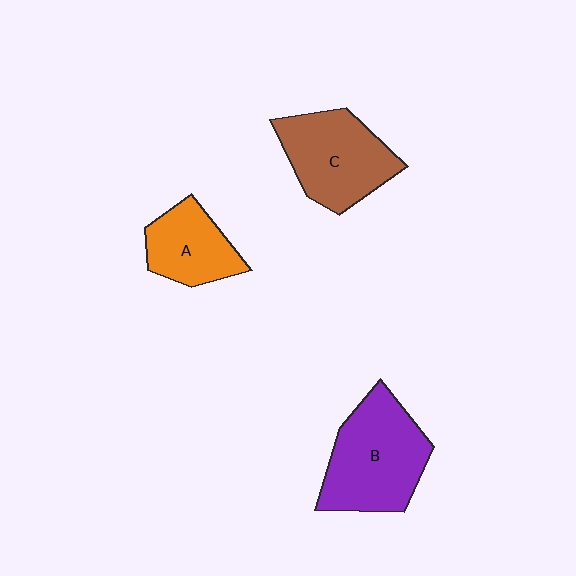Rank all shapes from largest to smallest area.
From largest to smallest: B (purple), C (brown), A (orange).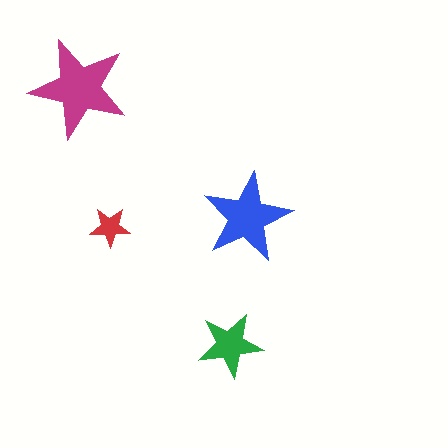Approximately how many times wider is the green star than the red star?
About 1.5 times wider.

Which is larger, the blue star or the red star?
The blue one.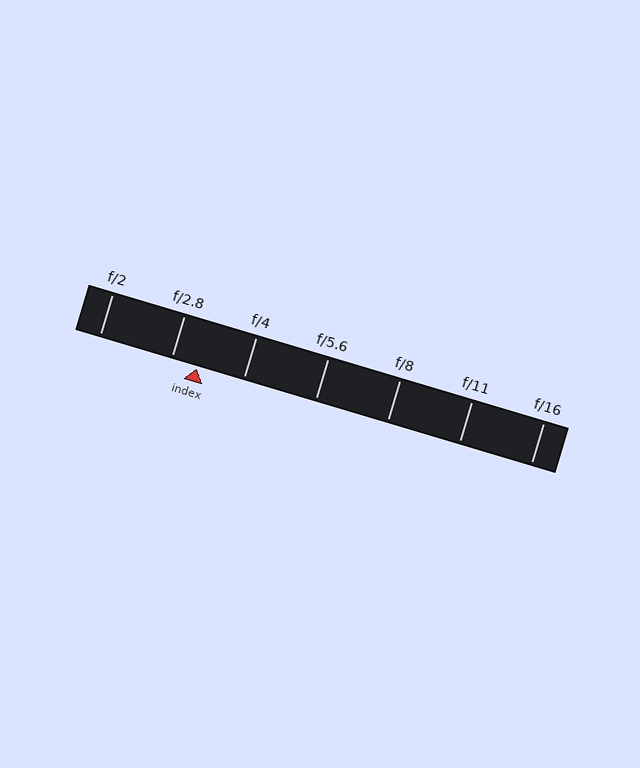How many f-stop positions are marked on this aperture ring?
There are 7 f-stop positions marked.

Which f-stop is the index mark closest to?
The index mark is closest to f/2.8.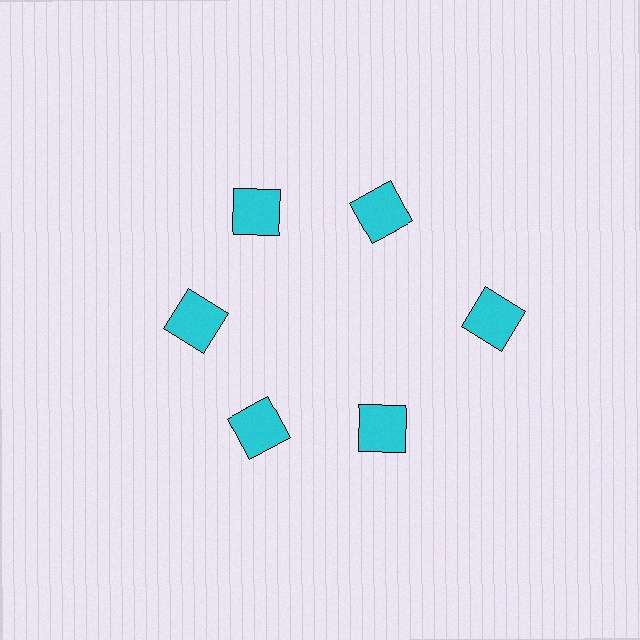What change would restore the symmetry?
The symmetry would be restored by moving it inward, back onto the ring so that all 6 squares sit at equal angles and equal distance from the center.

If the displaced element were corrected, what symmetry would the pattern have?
It would have 6-fold rotational symmetry — the pattern would map onto itself every 60 degrees.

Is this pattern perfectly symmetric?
No. The 6 cyan squares are arranged in a ring, but one element near the 3 o'clock position is pushed outward from the center, breaking the 6-fold rotational symmetry.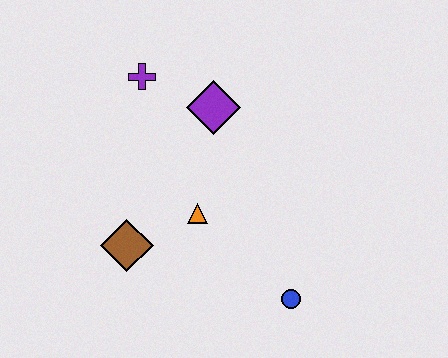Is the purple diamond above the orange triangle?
Yes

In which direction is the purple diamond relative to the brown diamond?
The purple diamond is above the brown diamond.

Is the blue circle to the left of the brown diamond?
No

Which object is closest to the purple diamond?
The purple cross is closest to the purple diamond.